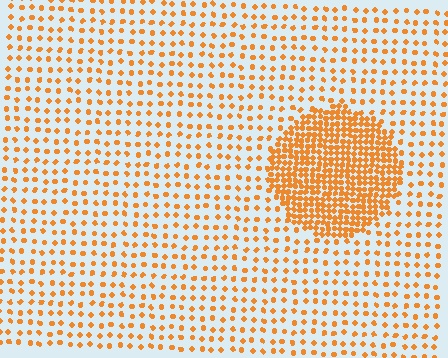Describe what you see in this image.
The image contains small orange elements arranged at two different densities. A circle-shaped region is visible where the elements are more densely packed than the surrounding area.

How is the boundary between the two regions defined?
The boundary is defined by a change in element density (approximately 3.0x ratio). All elements are the same color, size, and shape.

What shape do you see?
I see a circle.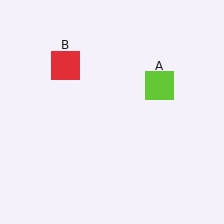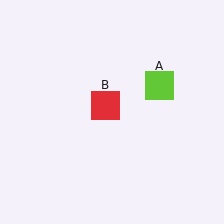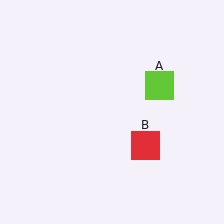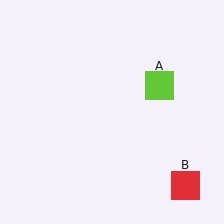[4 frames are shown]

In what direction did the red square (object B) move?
The red square (object B) moved down and to the right.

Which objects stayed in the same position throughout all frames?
Lime square (object A) remained stationary.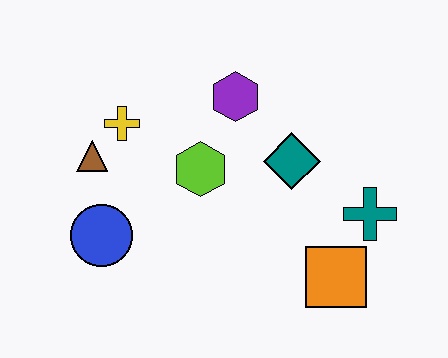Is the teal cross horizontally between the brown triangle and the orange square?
No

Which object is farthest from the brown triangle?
The teal cross is farthest from the brown triangle.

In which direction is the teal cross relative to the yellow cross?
The teal cross is to the right of the yellow cross.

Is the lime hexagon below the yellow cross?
Yes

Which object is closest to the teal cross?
The orange square is closest to the teal cross.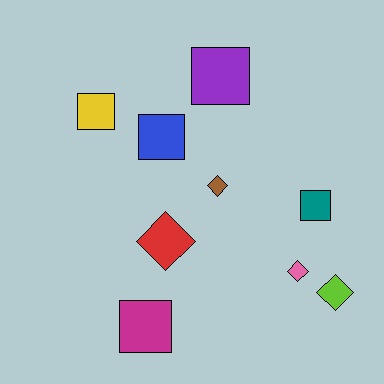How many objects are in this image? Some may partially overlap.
There are 9 objects.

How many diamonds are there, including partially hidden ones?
There are 4 diamonds.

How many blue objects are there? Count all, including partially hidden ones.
There is 1 blue object.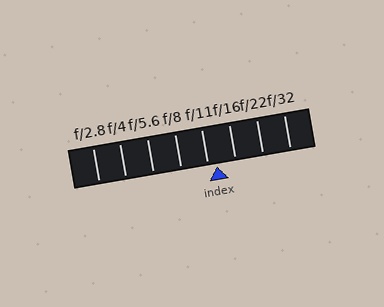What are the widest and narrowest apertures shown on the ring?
The widest aperture shown is f/2.8 and the narrowest is f/32.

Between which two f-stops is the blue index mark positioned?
The index mark is between f/11 and f/16.